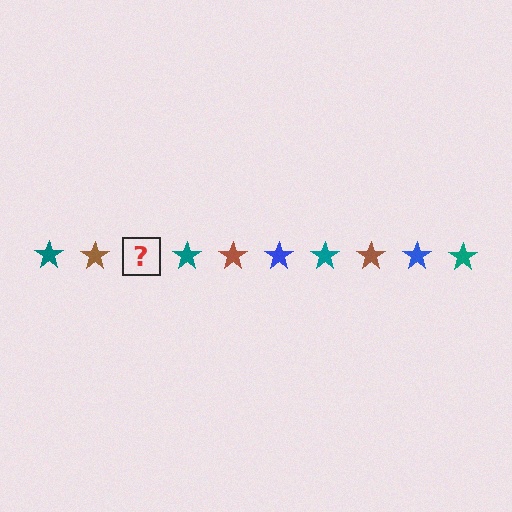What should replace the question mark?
The question mark should be replaced with a blue star.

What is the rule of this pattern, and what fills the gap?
The rule is that the pattern cycles through teal, brown, blue stars. The gap should be filled with a blue star.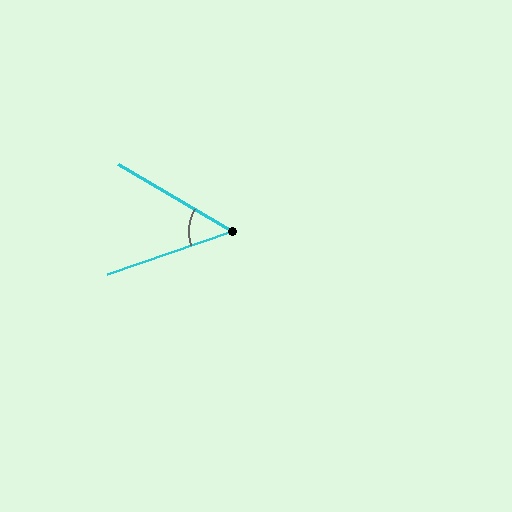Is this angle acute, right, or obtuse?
It is acute.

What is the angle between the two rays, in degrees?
Approximately 50 degrees.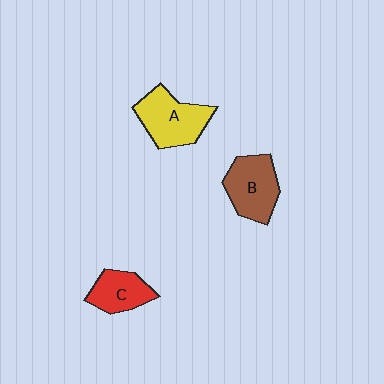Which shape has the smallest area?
Shape C (red).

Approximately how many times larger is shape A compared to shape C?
Approximately 1.4 times.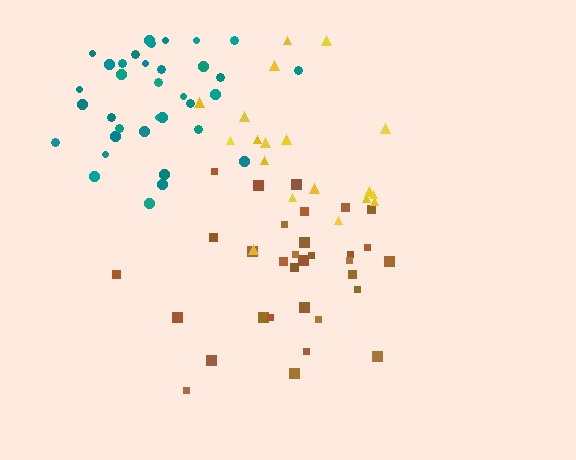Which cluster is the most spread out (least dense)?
Yellow.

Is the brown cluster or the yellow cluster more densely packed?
Brown.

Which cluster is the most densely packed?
Teal.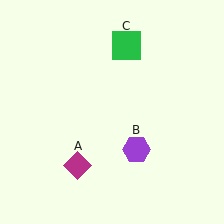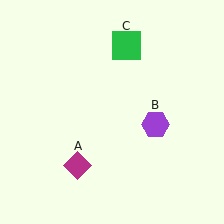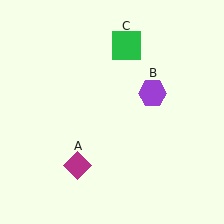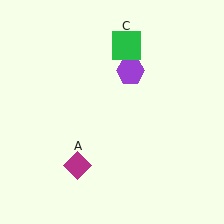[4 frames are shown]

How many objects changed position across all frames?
1 object changed position: purple hexagon (object B).